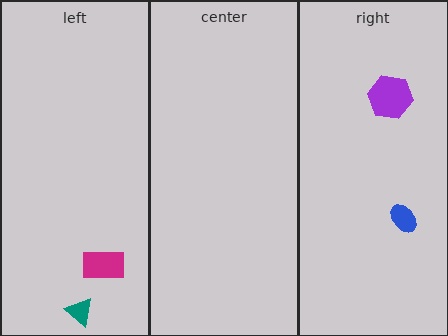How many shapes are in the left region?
2.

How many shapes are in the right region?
2.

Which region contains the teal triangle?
The left region.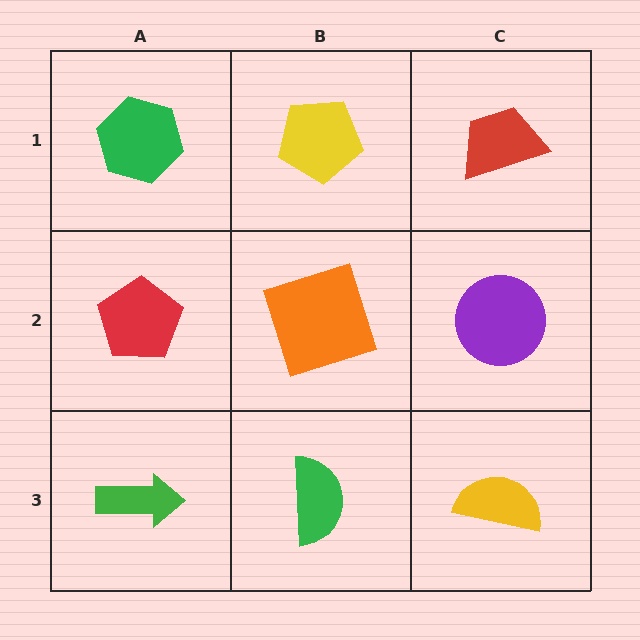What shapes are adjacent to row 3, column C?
A purple circle (row 2, column C), a green semicircle (row 3, column B).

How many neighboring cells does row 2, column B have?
4.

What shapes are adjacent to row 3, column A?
A red pentagon (row 2, column A), a green semicircle (row 3, column B).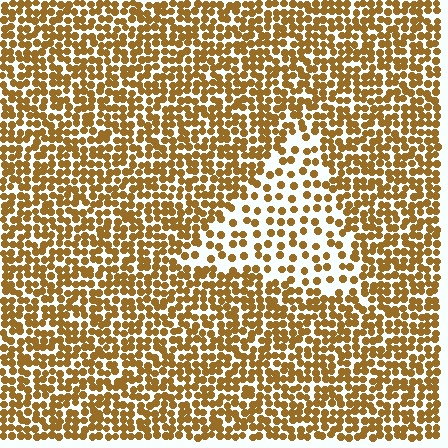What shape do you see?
I see a triangle.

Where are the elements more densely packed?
The elements are more densely packed outside the triangle boundary.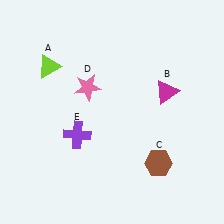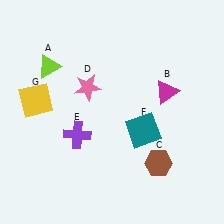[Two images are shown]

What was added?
A teal square (F), a yellow square (G) were added in Image 2.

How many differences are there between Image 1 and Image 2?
There are 2 differences between the two images.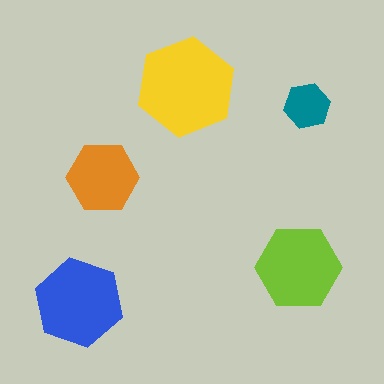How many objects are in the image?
There are 5 objects in the image.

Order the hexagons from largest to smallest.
the yellow one, the blue one, the lime one, the orange one, the teal one.